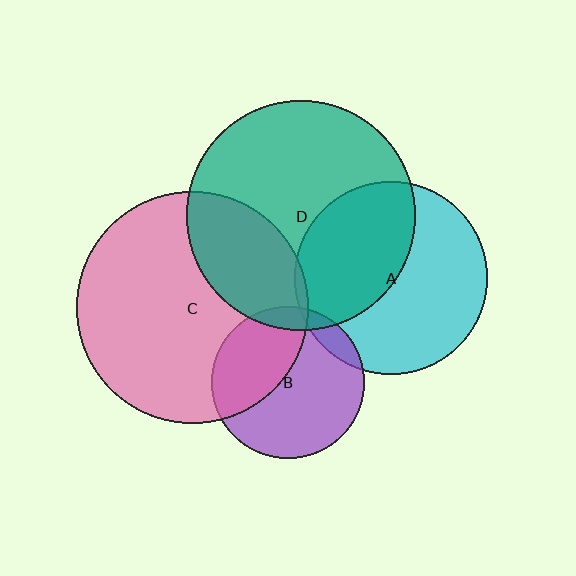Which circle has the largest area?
Circle C (pink).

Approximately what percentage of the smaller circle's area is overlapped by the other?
Approximately 25%.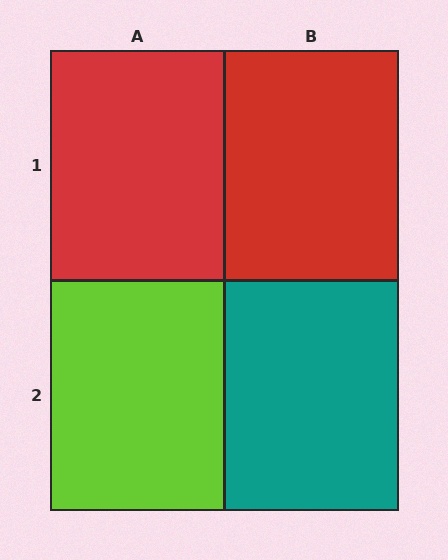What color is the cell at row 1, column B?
Red.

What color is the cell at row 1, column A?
Red.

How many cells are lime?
1 cell is lime.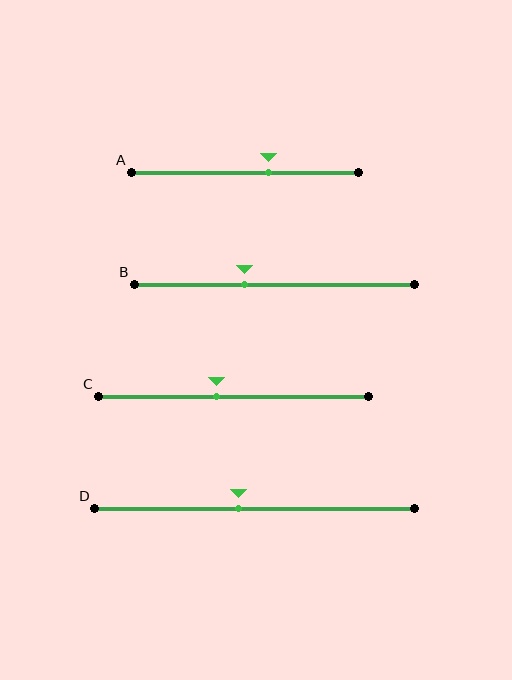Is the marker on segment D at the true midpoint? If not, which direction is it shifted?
No, the marker on segment D is shifted to the left by about 5% of the segment length.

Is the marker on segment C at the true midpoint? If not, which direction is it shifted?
No, the marker on segment C is shifted to the left by about 6% of the segment length.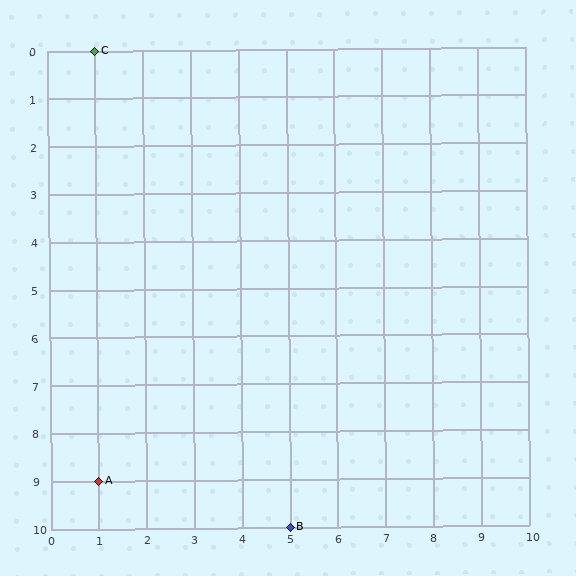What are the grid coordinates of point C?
Point C is at grid coordinates (1, 0).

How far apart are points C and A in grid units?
Points C and A are 9 rows apart.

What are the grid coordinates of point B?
Point B is at grid coordinates (5, 10).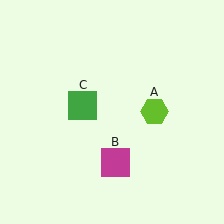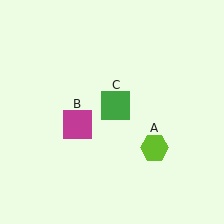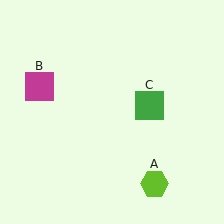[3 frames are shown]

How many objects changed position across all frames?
3 objects changed position: lime hexagon (object A), magenta square (object B), green square (object C).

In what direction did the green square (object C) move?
The green square (object C) moved right.